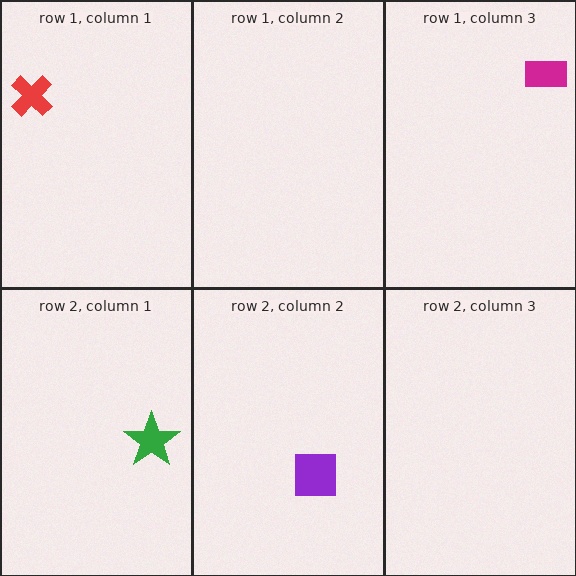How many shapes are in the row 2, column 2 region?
1.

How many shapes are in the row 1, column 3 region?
1.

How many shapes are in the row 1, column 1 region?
1.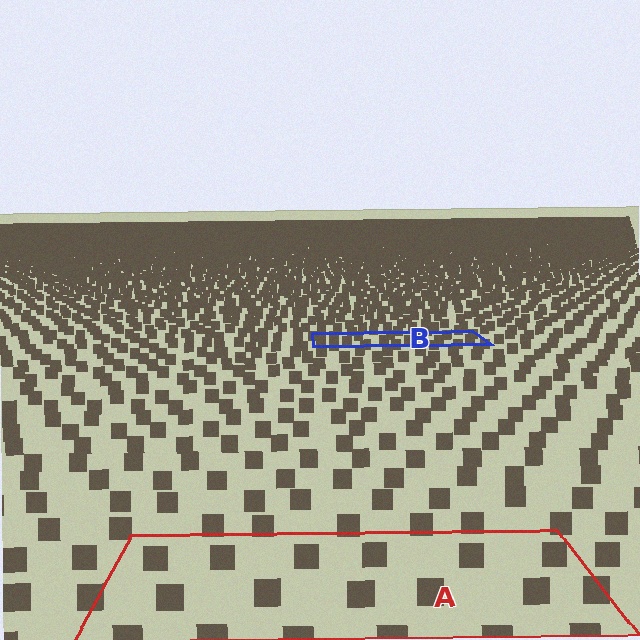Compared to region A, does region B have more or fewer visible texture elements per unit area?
Region B has more texture elements per unit area — they are packed more densely because it is farther away.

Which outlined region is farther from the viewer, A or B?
Region B is farther from the viewer — the texture elements inside it appear smaller and more densely packed.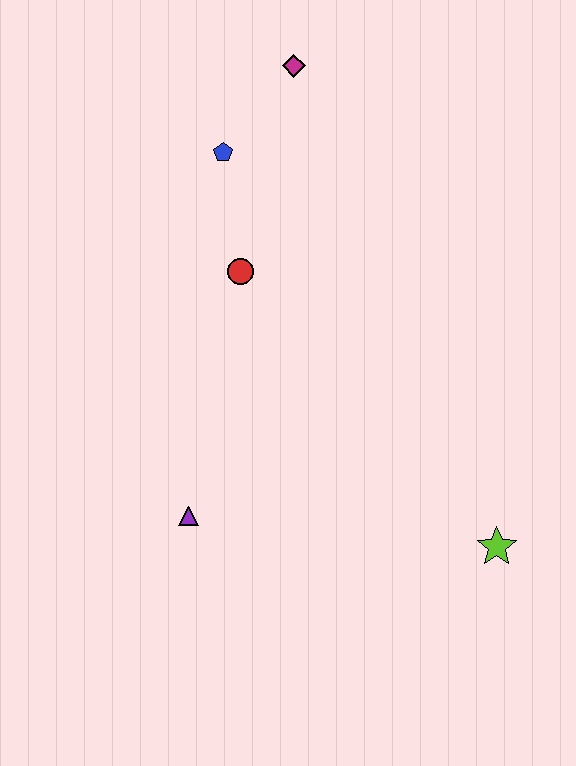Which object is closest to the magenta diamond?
The blue pentagon is closest to the magenta diamond.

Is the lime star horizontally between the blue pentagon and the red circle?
No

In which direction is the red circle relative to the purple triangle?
The red circle is above the purple triangle.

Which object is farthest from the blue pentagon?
The lime star is farthest from the blue pentagon.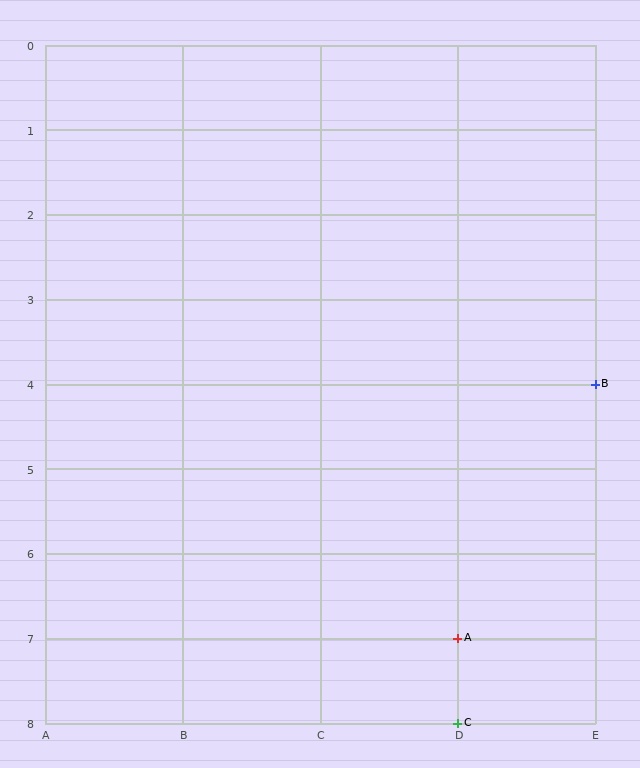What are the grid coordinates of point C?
Point C is at grid coordinates (D, 8).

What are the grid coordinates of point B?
Point B is at grid coordinates (E, 4).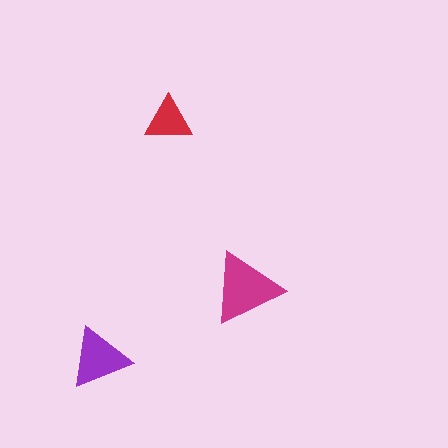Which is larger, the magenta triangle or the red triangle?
The magenta one.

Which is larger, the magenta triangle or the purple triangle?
The magenta one.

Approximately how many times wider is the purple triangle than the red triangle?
About 1.5 times wider.